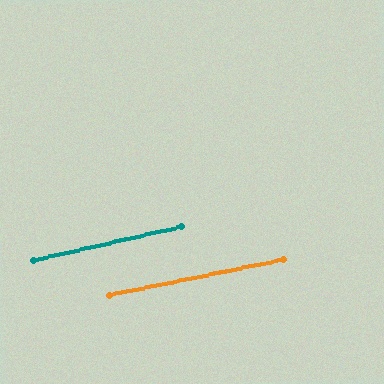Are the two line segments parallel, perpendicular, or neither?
Parallel — their directions differ by only 1.2°.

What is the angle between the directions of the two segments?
Approximately 1 degree.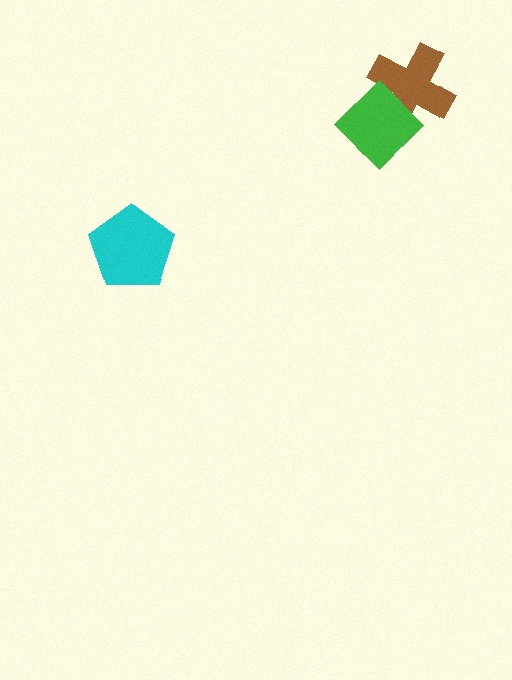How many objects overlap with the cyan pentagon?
0 objects overlap with the cyan pentagon.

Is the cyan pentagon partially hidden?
No, no other shape covers it.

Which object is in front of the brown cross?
The green diamond is in front of the brown cross.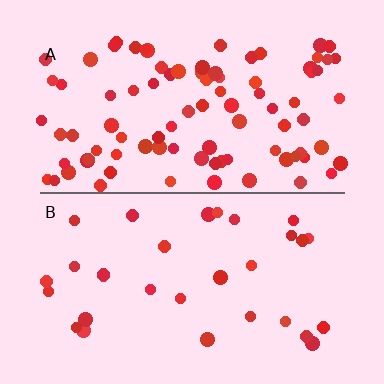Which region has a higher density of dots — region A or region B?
A (the top).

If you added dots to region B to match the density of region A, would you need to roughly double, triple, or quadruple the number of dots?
Approximately triple.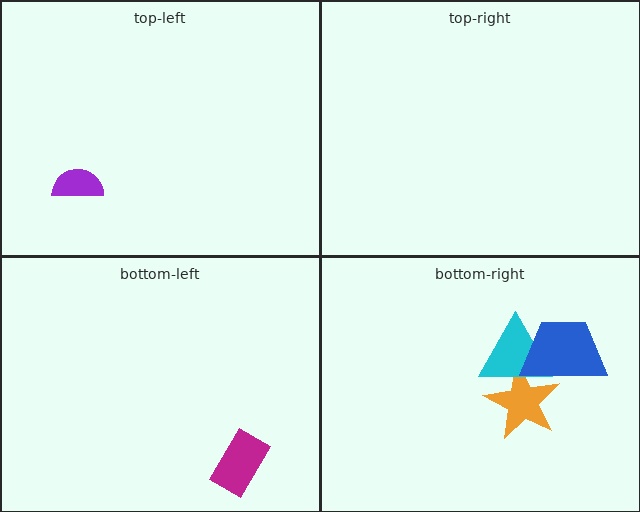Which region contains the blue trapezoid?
The bottom-right region.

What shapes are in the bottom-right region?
The orange star, the cyan triangle, the blue trapezoid.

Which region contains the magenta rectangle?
The bottom-left region.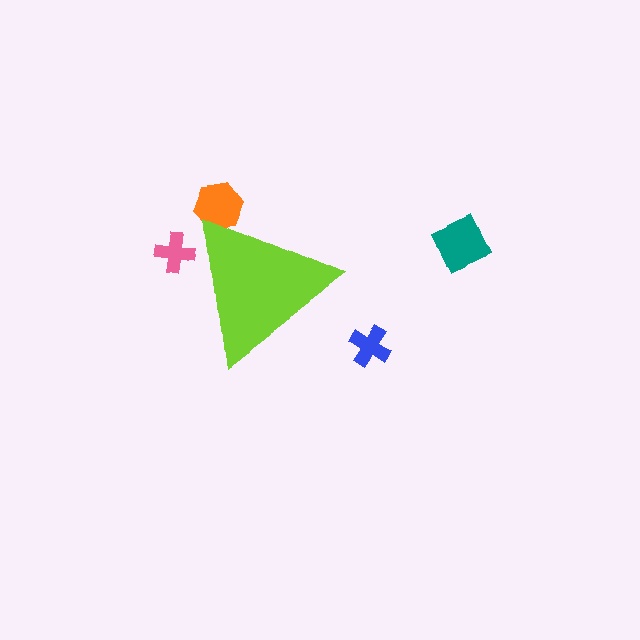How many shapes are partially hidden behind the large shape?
2 shapes are partially hidden.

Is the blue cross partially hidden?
No, the blue cross is fully visible.